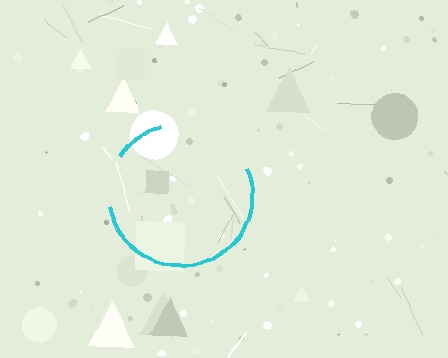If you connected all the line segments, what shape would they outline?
They would outline a circle.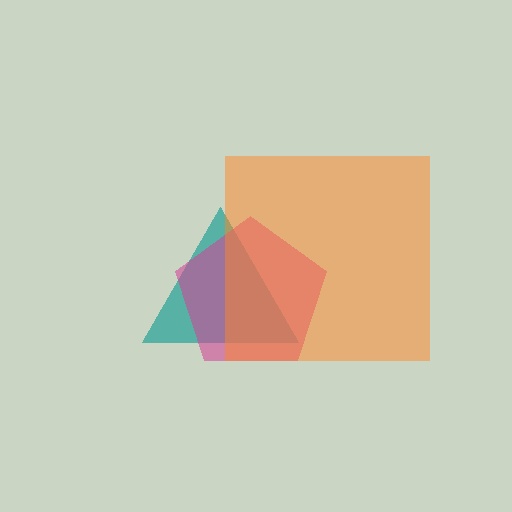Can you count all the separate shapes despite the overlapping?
Yes, there are 3 separate shapes.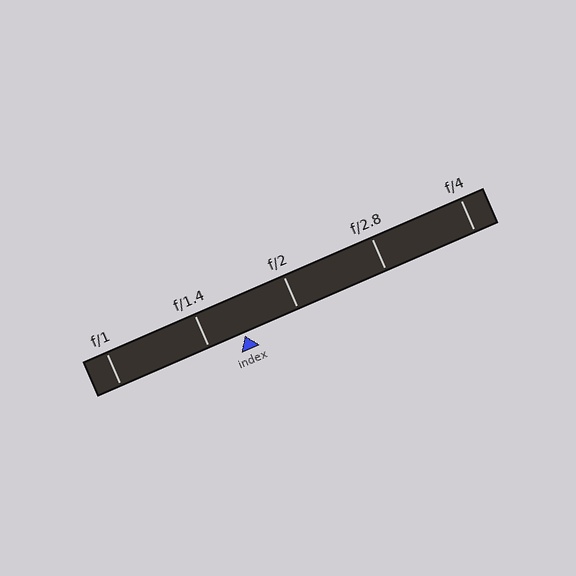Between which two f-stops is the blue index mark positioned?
The index mark is between f/1.4 and f/2.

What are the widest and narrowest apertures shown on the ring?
The widest aperture shown is f/1 and the narrowest is f/4.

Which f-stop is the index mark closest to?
The index mark is closest to f/1.4.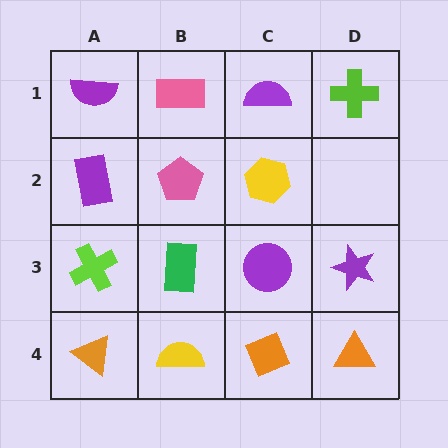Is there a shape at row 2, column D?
No, that cell is empty.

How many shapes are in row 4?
4 shapes.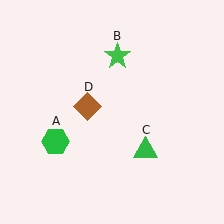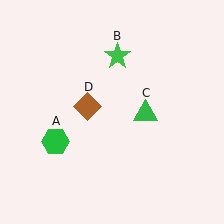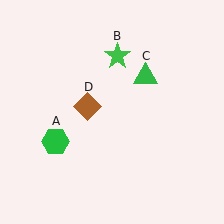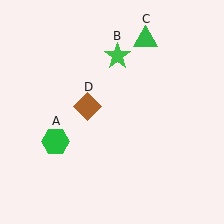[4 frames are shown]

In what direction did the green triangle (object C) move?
The green triangle (object C) moved up.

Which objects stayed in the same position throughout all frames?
Green hexagon (object A) and green star (object B) and brown diamond (object D) remained stationary.